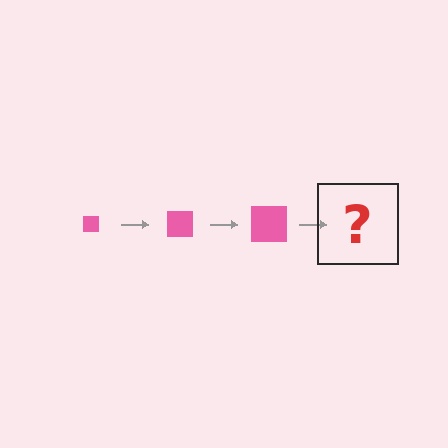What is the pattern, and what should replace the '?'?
The pattern is that the square gets progressively larger each step. The '?' should be a pink square, larger than the previous one.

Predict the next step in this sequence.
The next step is a pink square, larger than the previous one.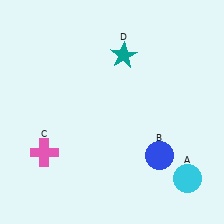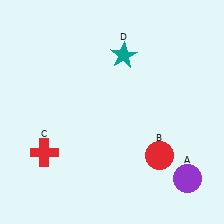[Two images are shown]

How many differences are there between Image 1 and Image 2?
There are 3 differences between the two images.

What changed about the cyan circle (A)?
In Image 1, A is cyan. In Image 2, it changed to purple.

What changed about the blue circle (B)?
In Image 1, B is blue. In Image 2, it changed to red.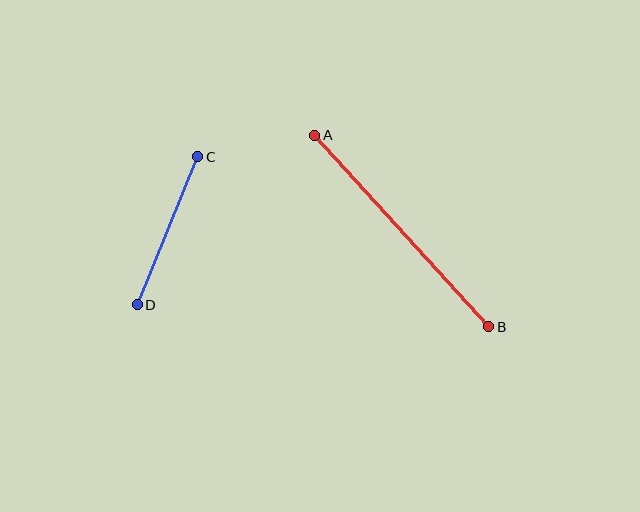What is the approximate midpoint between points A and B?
The midpoint is at approximately (402, 231) pixels.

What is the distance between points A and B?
The distance is approximately 259 pixels.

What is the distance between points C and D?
The distance is approximately 160 pixels.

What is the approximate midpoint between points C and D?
The midpoint is at approximately (167, 231) pixels.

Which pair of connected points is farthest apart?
Points A and B are farthest apart.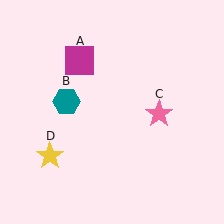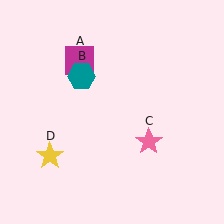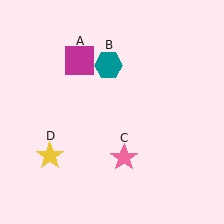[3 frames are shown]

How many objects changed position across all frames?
2 objects changed position: teal hexagon (object B), pink star (object C).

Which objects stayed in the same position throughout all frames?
Magenta square (object A) and yellow star (object D) remained stationary.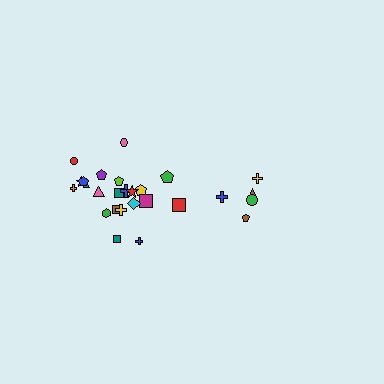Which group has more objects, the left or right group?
The left group.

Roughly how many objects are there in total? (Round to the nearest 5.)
Roughly 25 objects in total.